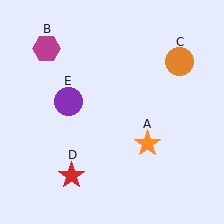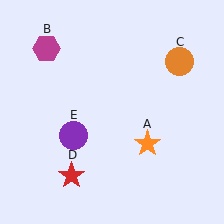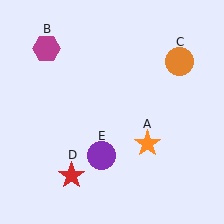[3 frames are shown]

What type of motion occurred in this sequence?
The purple circle (object E) rotated counterclockwise around the center of the scene.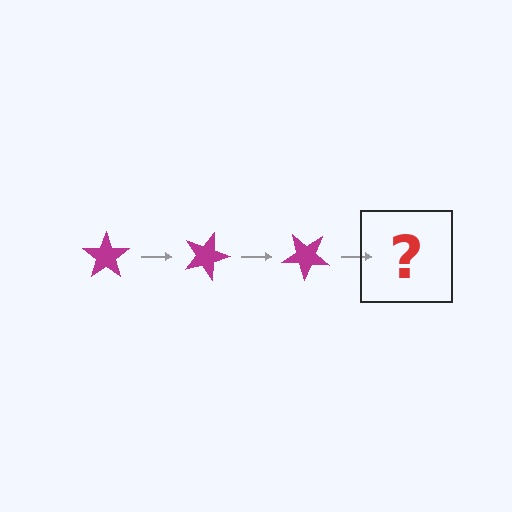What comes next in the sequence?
The next element should be a magenta star rotated 60 degrees.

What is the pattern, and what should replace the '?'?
The pattern is that the star rotates 20 degrees each step. The '?' should be a magenta star rotated 60 degrees.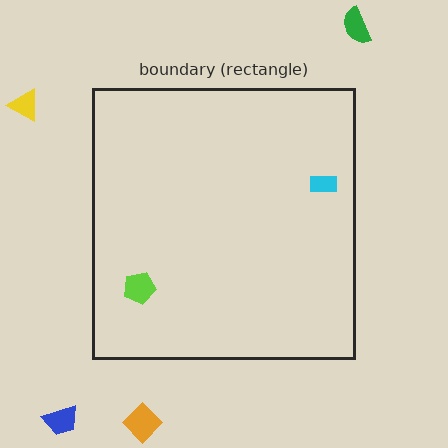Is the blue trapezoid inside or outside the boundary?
Outside.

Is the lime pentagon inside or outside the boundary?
Inside.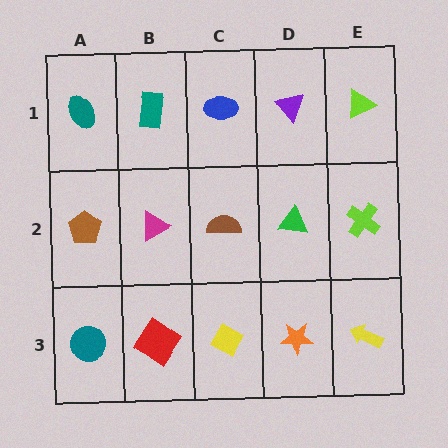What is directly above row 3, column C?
A brown semicircle.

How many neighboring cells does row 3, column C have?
3.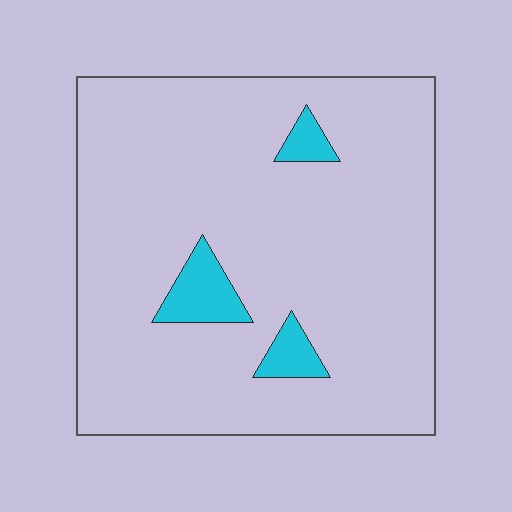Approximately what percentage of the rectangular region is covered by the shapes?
Approximately 5%.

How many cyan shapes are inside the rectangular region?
3.